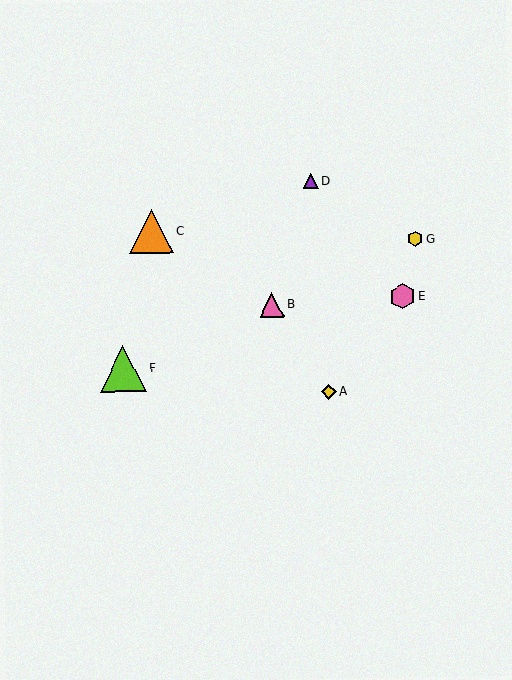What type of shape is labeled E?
Shape E is a pink hexagon.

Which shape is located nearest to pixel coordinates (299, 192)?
The purple triangle (labeled D) at (311, 181) is nearest to that location.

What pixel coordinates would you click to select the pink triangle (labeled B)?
Click at (272, 305) to select the pink triangle B.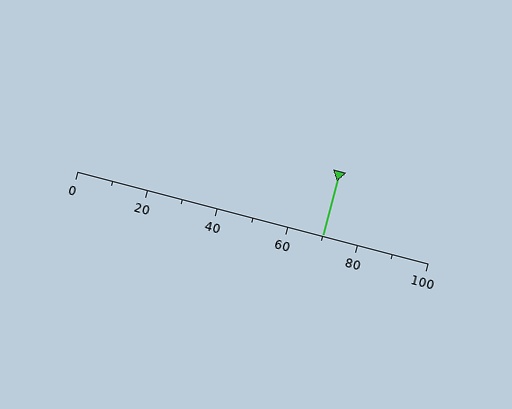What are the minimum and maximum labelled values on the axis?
The axis runs from 0 to 100.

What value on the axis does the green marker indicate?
The marker indicates approximately 70.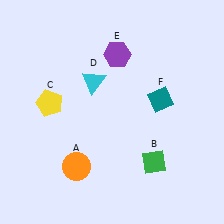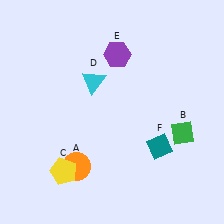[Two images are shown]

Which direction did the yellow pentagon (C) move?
The yellow pentagon (C) moved down.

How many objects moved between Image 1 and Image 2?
3 objects moved between the two images.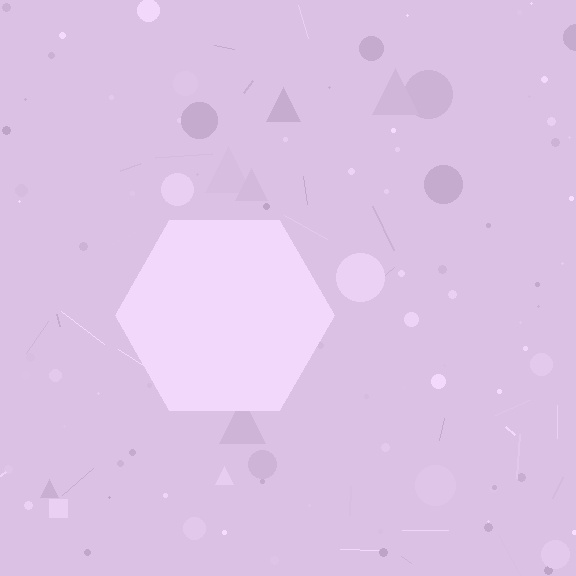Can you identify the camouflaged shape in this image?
The camouflaged shape is a hexagon.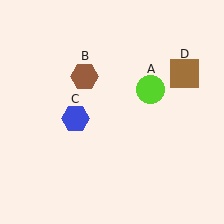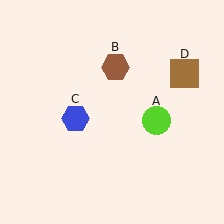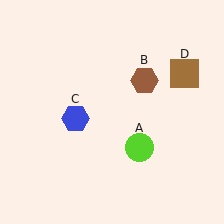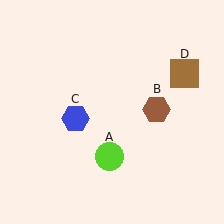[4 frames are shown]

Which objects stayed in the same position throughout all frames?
Blue hexagon (object C) and brown square (object D) remained stationary.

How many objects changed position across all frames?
2 objects changed position: lime circle (object A), brown hexagon (object B).